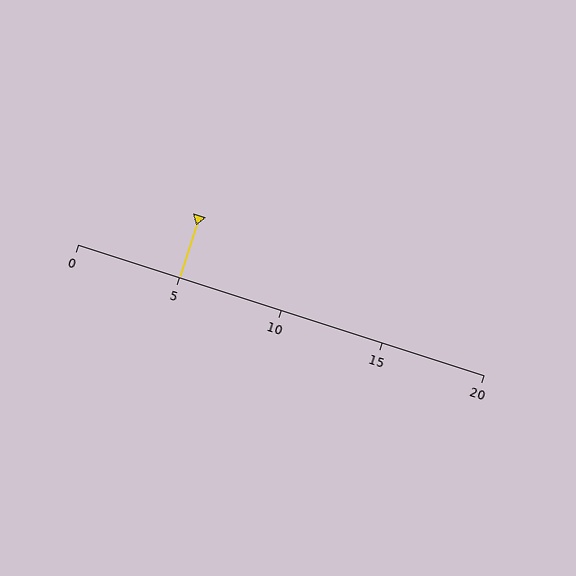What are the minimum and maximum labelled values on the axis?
The axis runs from 0 to 20.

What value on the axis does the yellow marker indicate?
The marker indicates approximately 5.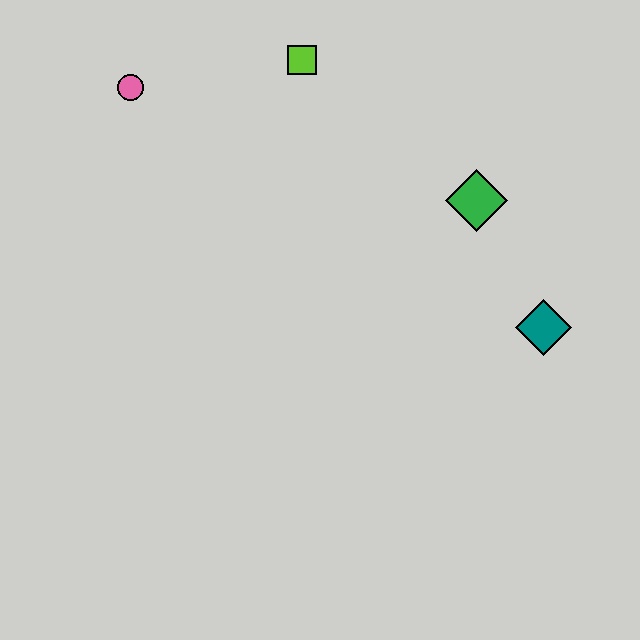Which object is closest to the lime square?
The pink circle is closest to the lime square.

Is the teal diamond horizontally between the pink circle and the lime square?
No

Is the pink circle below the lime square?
Yes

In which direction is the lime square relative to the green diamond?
The lime square is to the left of the green diamond.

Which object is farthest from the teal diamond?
The pink circle is farthest from the teal diamond.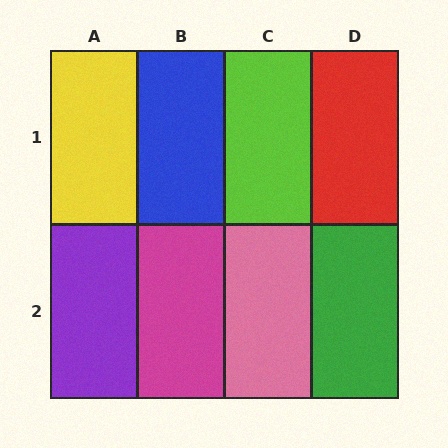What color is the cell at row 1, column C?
Lime.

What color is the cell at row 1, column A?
Yellow.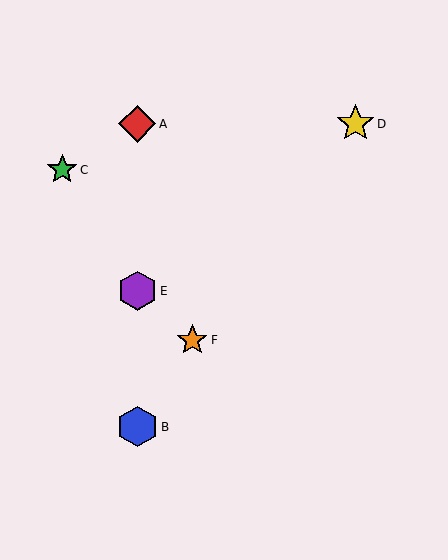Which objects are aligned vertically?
Objects A, B, E are aligned vertically.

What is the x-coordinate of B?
Object B is at x≈137.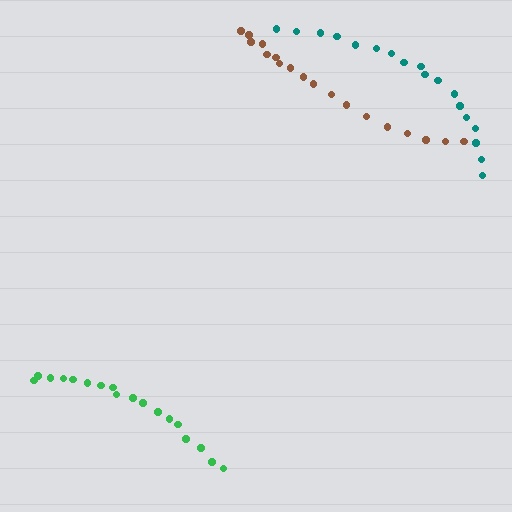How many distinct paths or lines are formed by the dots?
There are 3 distinct paths.